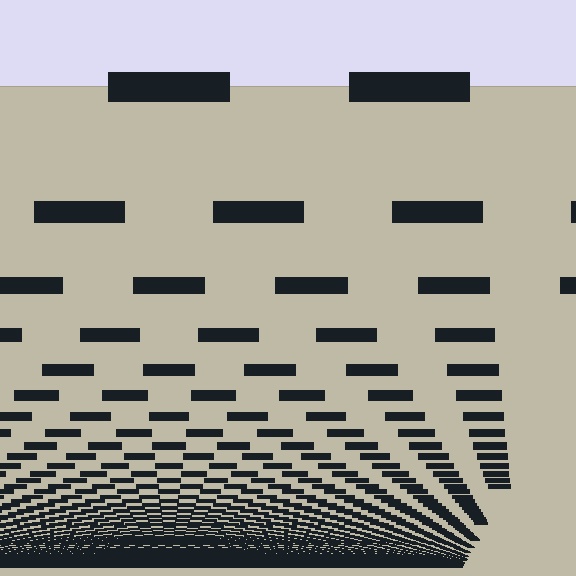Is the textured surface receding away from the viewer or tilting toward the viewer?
The surface appears to tilt toward the viewer. Texture elements get larger and sparser toward the top.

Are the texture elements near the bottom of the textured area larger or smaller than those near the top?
Smaller. The gradient is inverted — elements near the bottom are smaller and denser.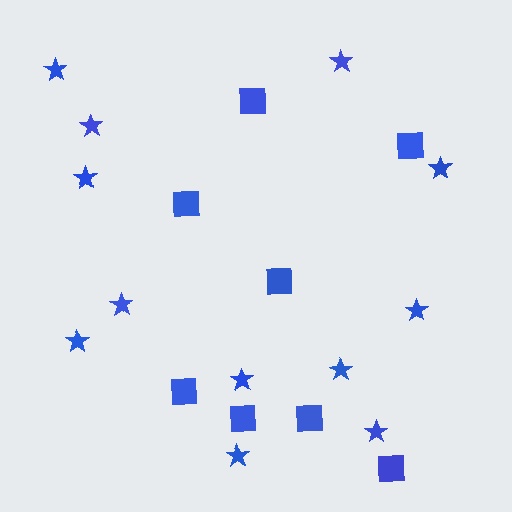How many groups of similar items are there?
There are 2 groups: one group of stars (12) and one group of squares (8).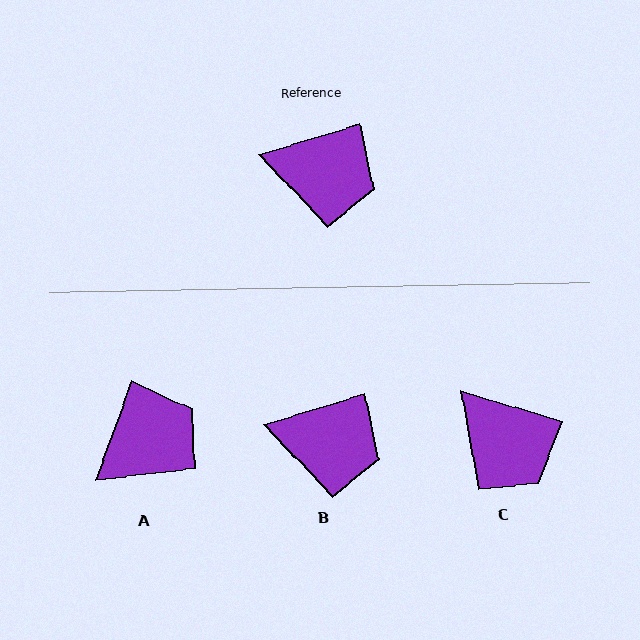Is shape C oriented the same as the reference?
No, it is off by about 33 degrees.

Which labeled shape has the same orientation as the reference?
B.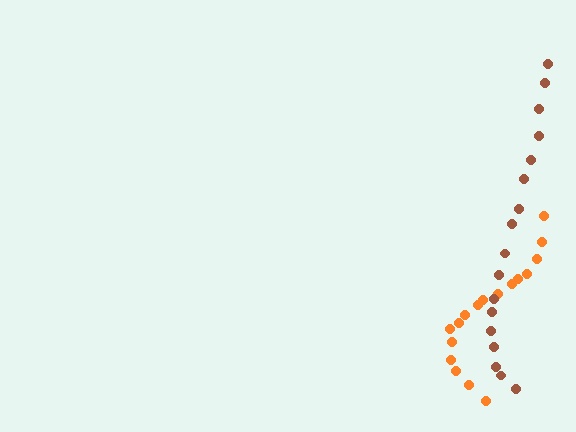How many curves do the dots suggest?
There are 2 distinct paths.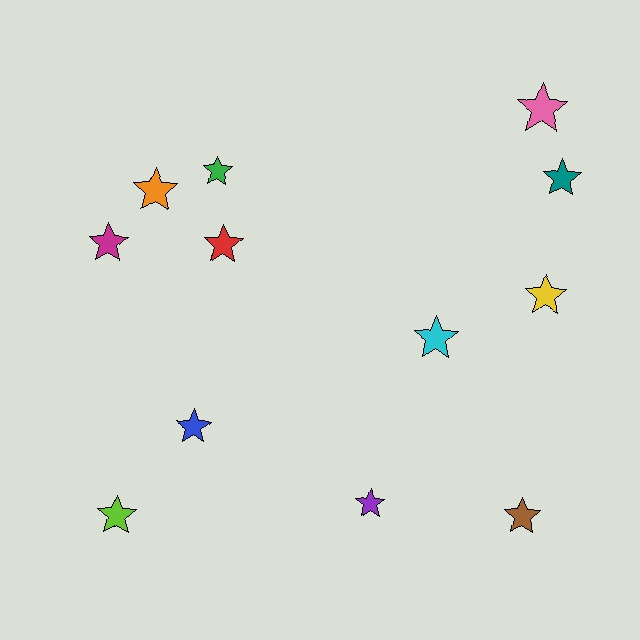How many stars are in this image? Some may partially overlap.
There are 12 stars.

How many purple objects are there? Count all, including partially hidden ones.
There is 1 purple object.